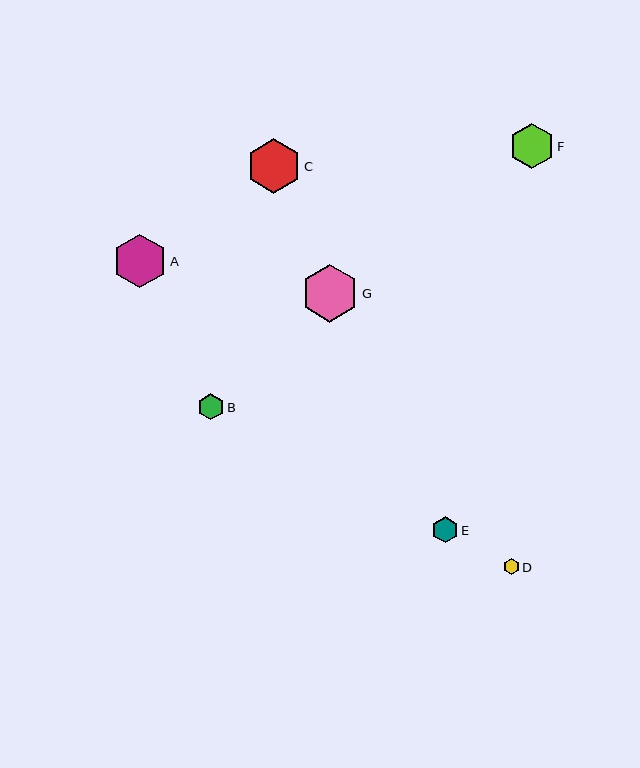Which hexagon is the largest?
Hexagon G is the largest with a size of approximately 58 pixels.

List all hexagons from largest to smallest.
From largest to smallest: G, C, A, F, E, B, D.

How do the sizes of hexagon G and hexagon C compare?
Hexagon G and hexagon C are approximately the same size.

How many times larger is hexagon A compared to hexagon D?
Hexagon A is approximately 3.5 times the size of hexagon D.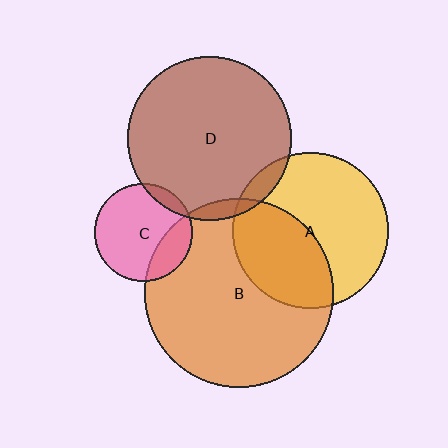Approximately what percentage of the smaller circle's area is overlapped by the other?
Approximately 40%.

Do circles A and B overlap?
Yes.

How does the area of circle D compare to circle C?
Approximately 2.8 times.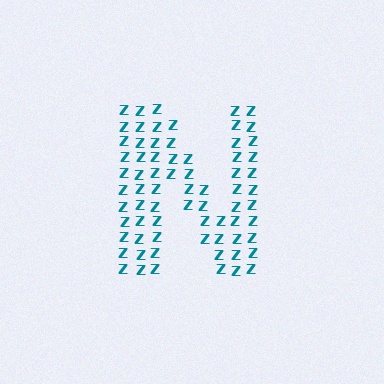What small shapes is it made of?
It is made of small letter Z's.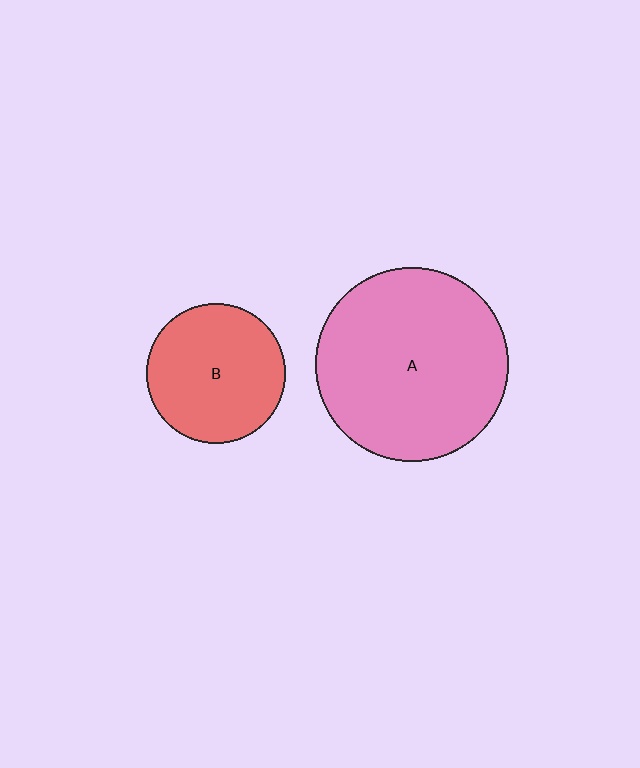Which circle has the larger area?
Circle A (pink).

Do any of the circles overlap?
No, none of the circles overlap.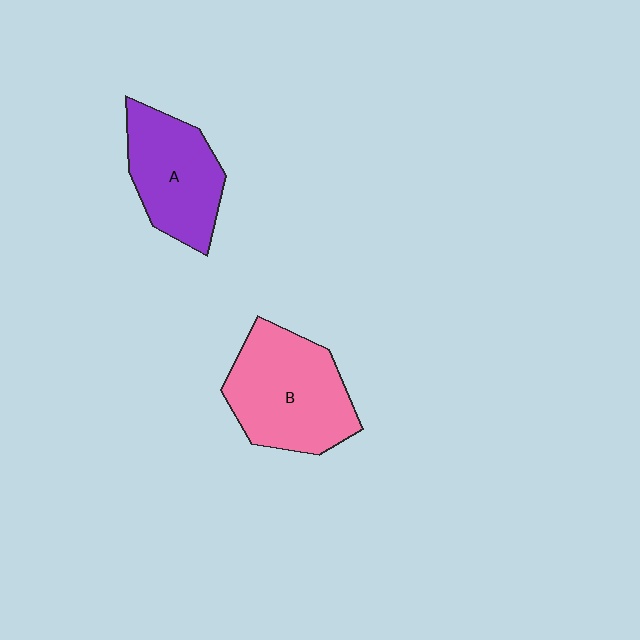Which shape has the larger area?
Shape B (pink).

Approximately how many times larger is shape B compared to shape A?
Approximately 1.3 times.